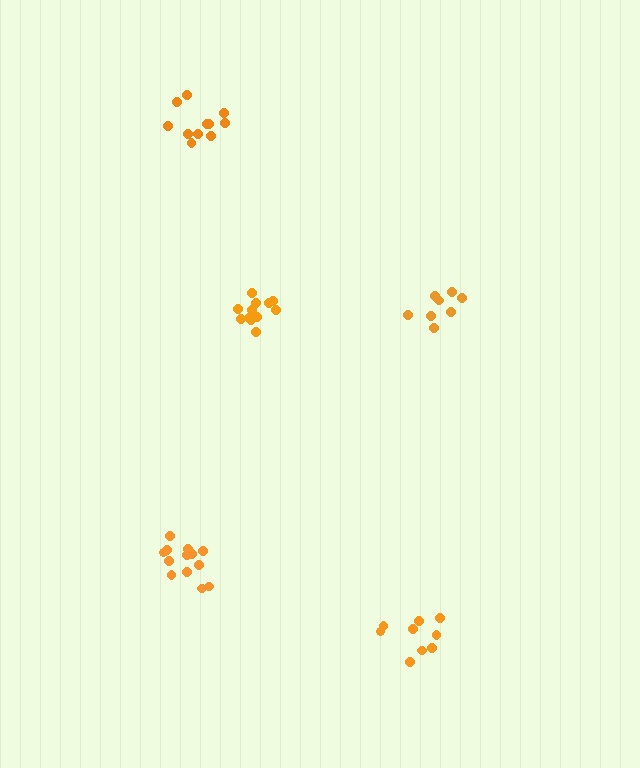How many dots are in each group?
Group 1: 9 dots, Group 2: 8 dots, Group 3: 13 dots, Group 4: 12 dots, Group 5: 11 dots (53 total).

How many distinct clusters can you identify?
There are 5 distinct clusters.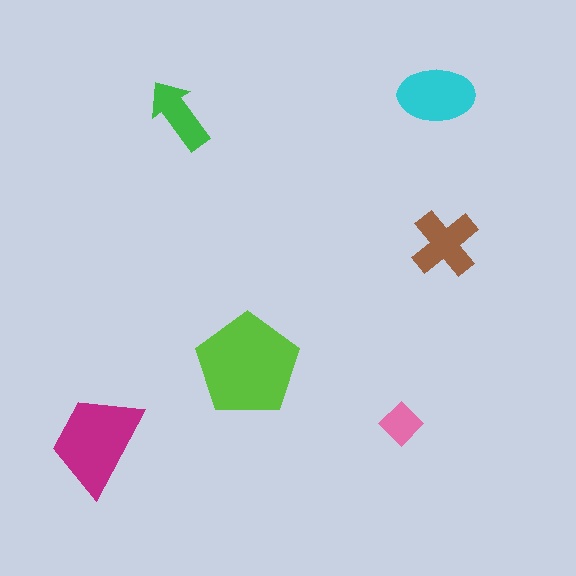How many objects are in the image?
There are 6 objects in the image.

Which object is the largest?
The lime pentagon.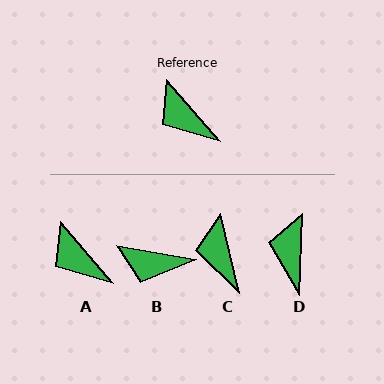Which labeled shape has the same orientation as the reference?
A.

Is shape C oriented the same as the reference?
No, it is off by about 28 degrees.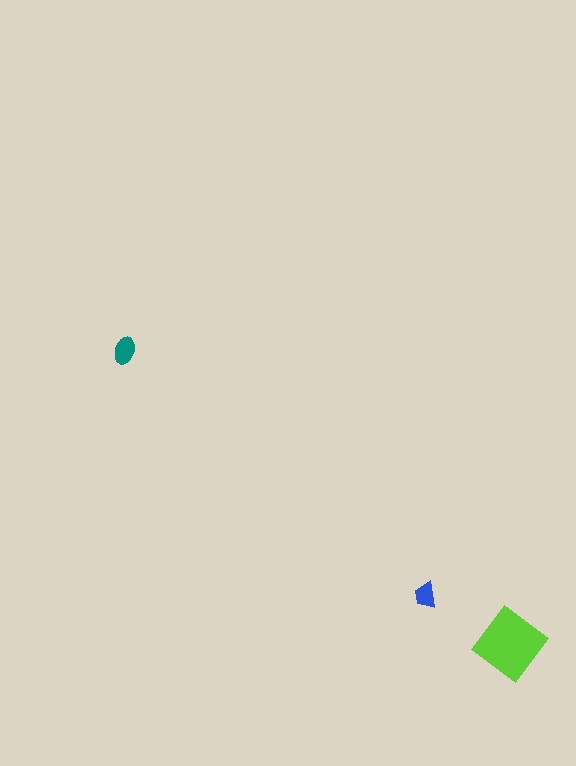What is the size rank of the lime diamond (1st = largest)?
1st.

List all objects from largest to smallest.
The lime diamond, the teal ellipse, the blue trapezoid.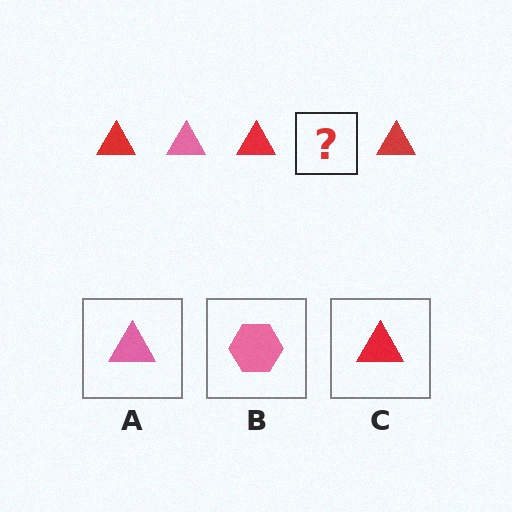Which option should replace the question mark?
Option A.